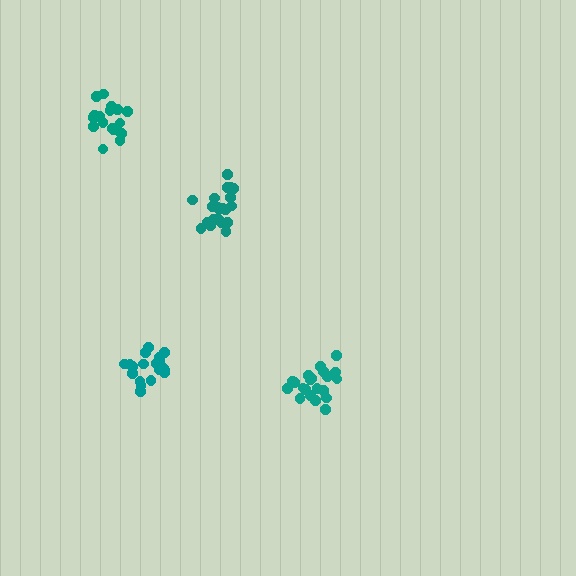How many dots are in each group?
Group 1: 21 dots, Group 2: 21 dots, Group 3: 18 dots, Group 4: 20 dots (80 total).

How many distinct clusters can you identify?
There are 4 distinct clusters.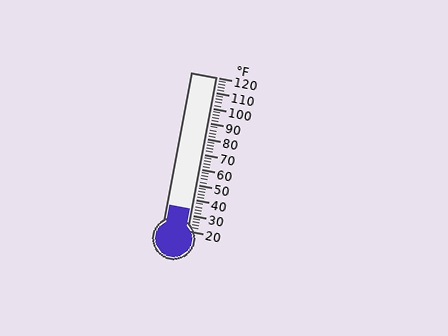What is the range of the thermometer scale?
The thermometer scale ranges from 20°F to 120°F.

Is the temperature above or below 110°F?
The temperature is below 110°F.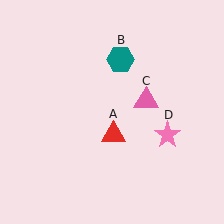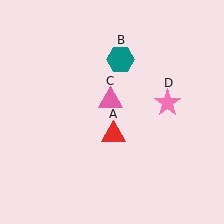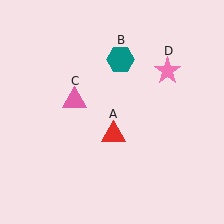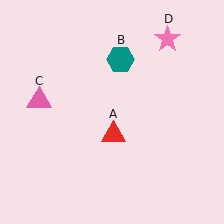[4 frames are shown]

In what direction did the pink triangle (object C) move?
The pink triangle (object C) moved left.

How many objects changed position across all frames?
2 objects changed position: pink triangle (object C), pink star (object D).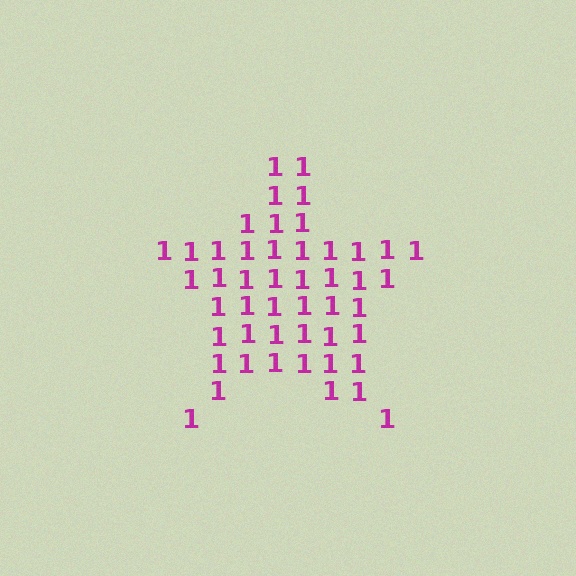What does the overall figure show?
The overall figure shows a star.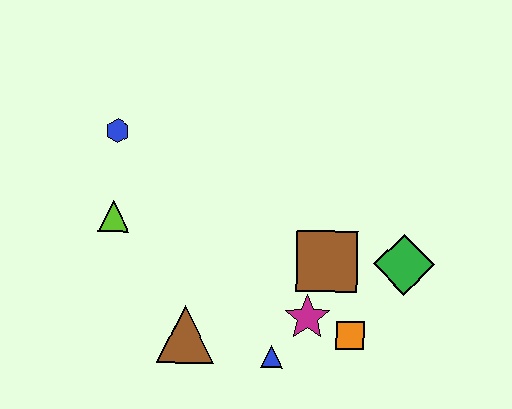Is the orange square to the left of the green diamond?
Yes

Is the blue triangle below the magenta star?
Yes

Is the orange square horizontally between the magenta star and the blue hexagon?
No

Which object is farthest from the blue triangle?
The blue hexagon is farthest from the blue triangle.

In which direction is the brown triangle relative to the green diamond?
The brown triangle is to the left of the green diamond.